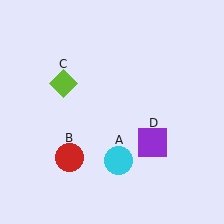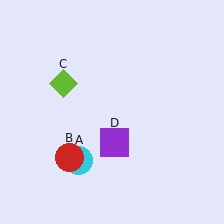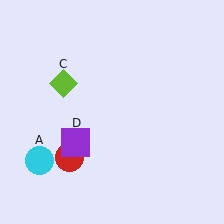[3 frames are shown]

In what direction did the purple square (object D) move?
The purple square (object D) moved left.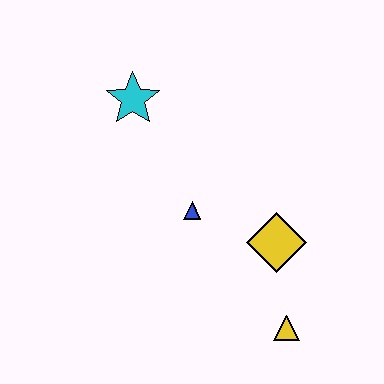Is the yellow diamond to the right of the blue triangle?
Yes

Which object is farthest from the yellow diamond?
The cyan star is farthest from the yellow diamond.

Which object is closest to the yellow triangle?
The yellow diamond is closest to the yellow triangle.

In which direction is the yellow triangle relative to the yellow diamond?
The yellow triangle is below the yellow diamond.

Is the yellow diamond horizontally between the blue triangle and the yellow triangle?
Yes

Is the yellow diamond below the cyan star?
Yes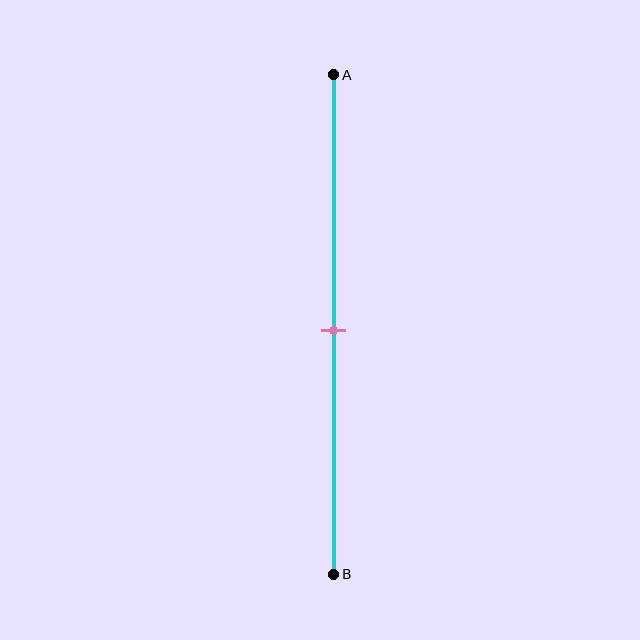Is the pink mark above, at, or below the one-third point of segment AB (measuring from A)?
The pink mark is below the one-third point of segment AB.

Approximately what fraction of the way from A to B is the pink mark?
The pink mark is approximately 50% of the way from A to B.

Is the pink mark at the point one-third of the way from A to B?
No, the mark is at about 50% from A, not at the 33% one-third point.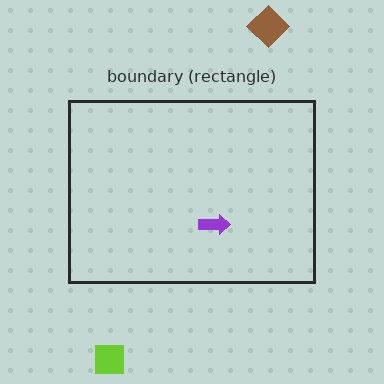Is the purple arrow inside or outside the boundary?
Inside.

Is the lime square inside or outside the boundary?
Outside.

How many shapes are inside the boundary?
1 inside, 2 outside.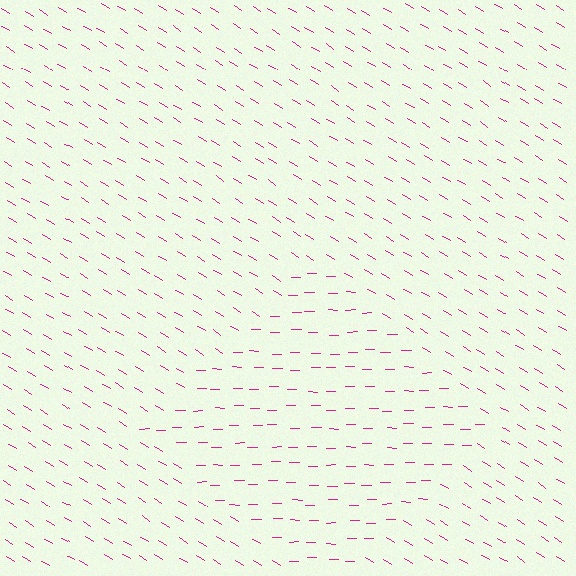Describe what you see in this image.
The image is filled with small magenta line segments. A diamond region in the image has lines oriented differently from the surrounding lines, creating a visible texture boundary.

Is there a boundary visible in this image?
Yes, there is a texture boundary formed by a change in line orientation.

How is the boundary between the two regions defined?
The boundary is defined purely by a change in line orientation (approximately 32 degrees difference). All lines are the same color and thickness.